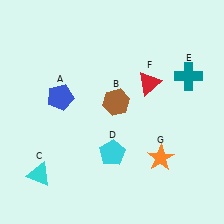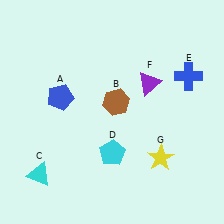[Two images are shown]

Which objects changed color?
E changed from teal to blue. F changed from red to purple. G changed from orange to yellow.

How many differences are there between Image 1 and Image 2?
There are 3 differences between the two images.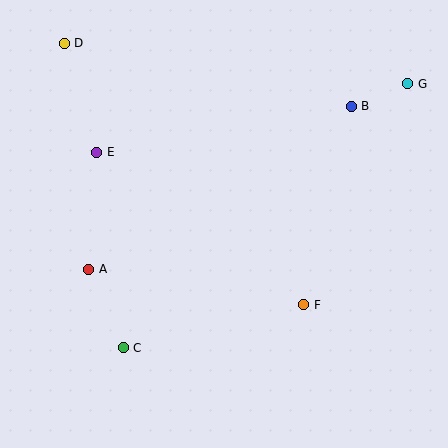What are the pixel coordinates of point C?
Point C is at (123, 348).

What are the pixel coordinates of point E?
Point E is at (97, 152).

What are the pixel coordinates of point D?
Point D is at (64, 43).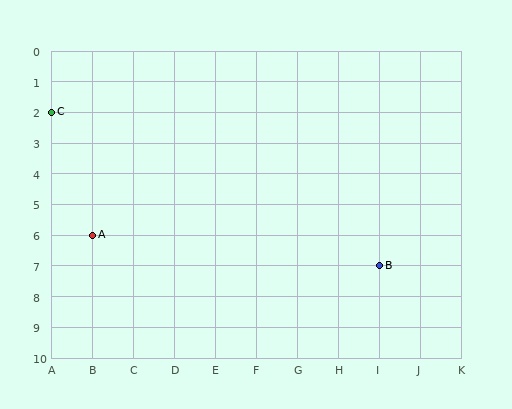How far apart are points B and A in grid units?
Points B and A are 7 columns and 1 row apart (about 7.1 grid units diagonally).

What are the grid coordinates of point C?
Point C is at grid coordinates (A, 2).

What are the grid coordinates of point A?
Point A is at grid coordinates (B, 6).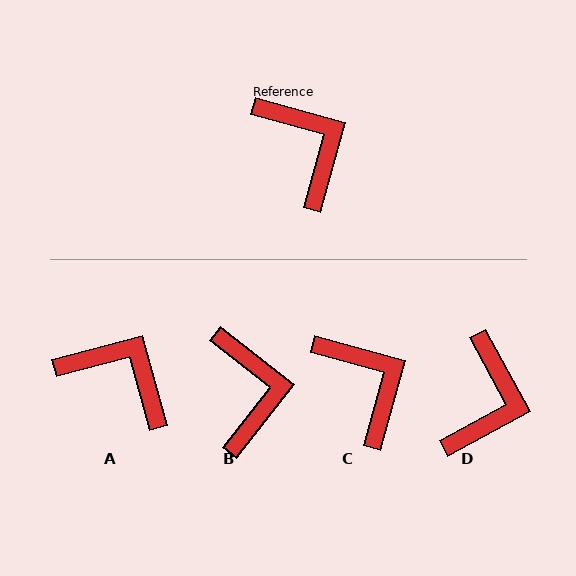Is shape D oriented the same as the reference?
No, it is off by about 46 degrees.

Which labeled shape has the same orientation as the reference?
C.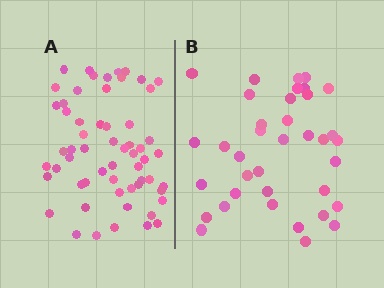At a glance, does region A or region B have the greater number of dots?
Region A (the left region) has more dots.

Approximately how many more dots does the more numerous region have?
Region A has approximately 20 more dots than region B.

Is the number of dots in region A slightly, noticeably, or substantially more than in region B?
Region A has substantially more. The ratio is roughly 1.6 to 1.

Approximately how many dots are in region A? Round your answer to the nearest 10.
About 60 dots. (The exact count is 59, which rounds to 60.)